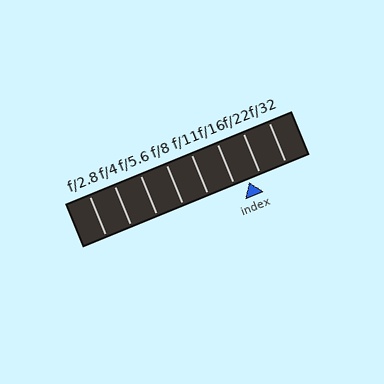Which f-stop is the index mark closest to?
The index mark is closest to f/22.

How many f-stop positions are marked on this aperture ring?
There are 8 f-stop positions marked.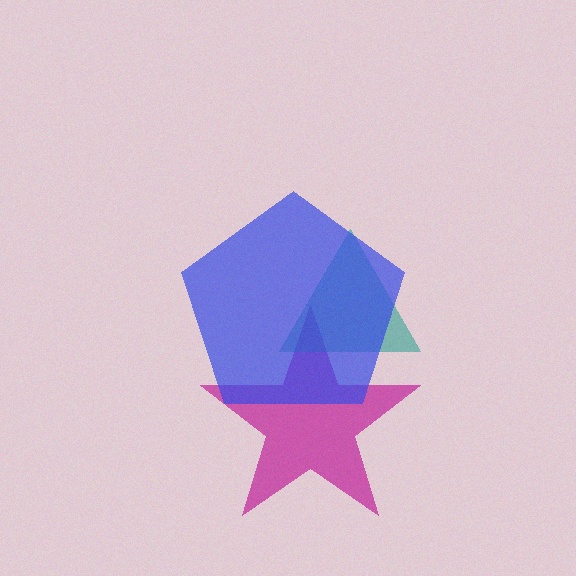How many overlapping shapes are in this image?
There are 3 overlapping shapes in the image.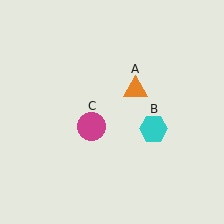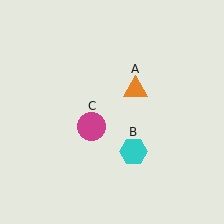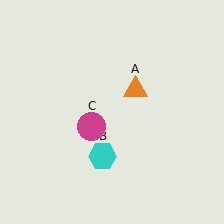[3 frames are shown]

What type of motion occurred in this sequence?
The cyan hexagon (object B) rotated clockwise around the center of the scene.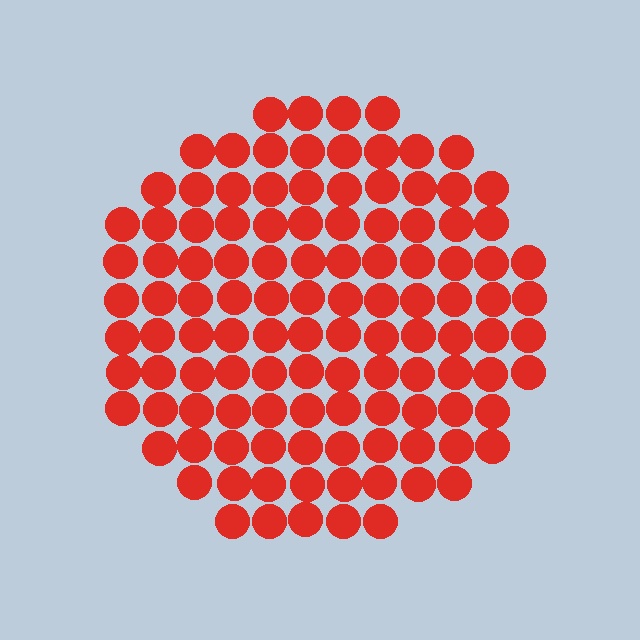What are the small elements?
The small elements are circles.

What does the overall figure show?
The overall figure shows a circle.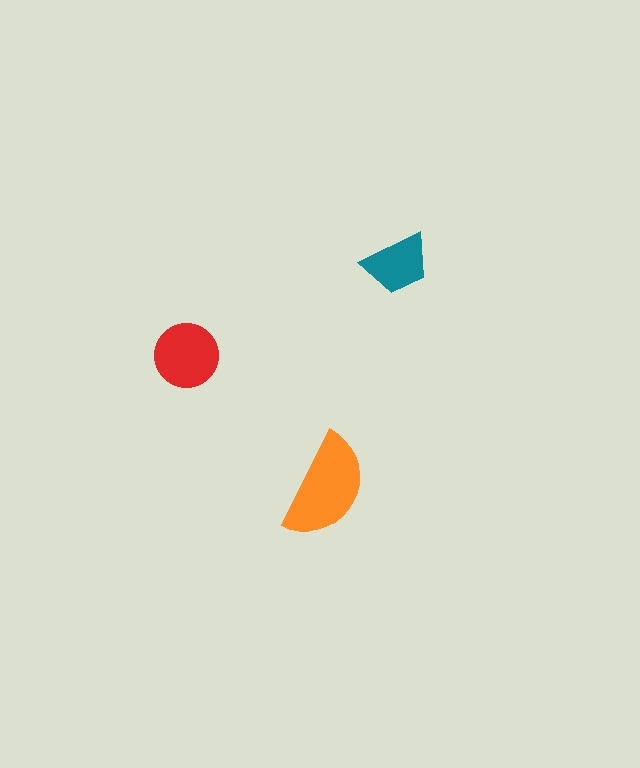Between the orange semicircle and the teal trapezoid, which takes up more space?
The orange semicircle.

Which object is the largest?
The orange semicircle.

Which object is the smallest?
The teal trapezoid.